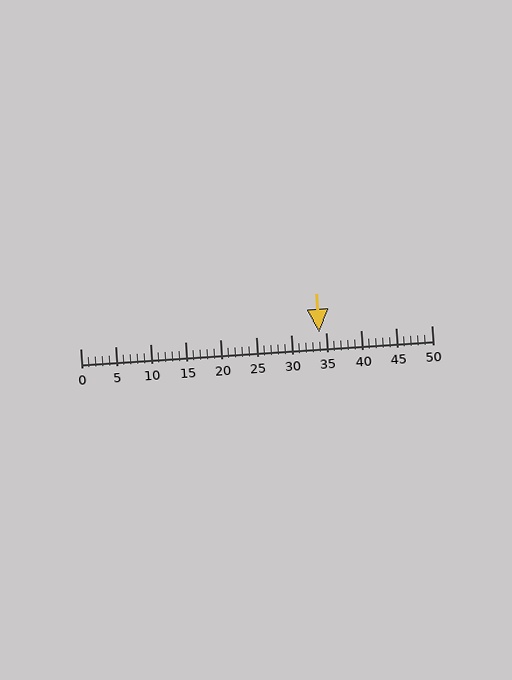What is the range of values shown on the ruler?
The ruler shows values from 0 to 50.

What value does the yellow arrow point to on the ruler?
The yellow arrow points to approximately 34.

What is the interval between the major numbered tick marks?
The major tick marks are spaced 5 units apart.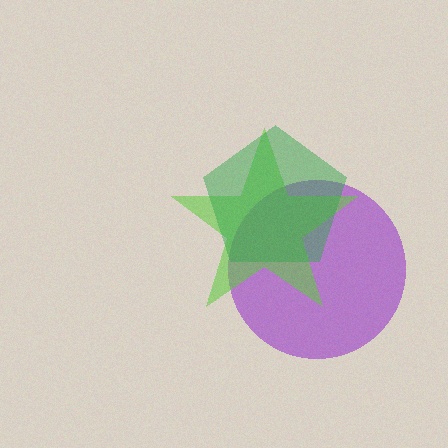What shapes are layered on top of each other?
The layered shapes are: a purple circle, a lime star, a green pentagon.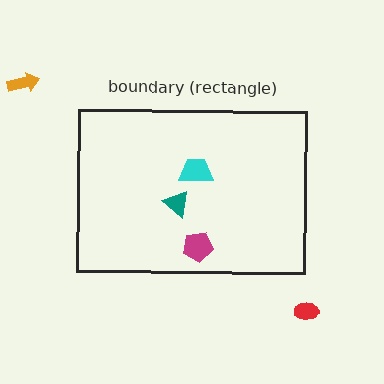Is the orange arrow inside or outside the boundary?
Outside.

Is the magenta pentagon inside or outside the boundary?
Inside.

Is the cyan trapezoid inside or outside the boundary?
Inside.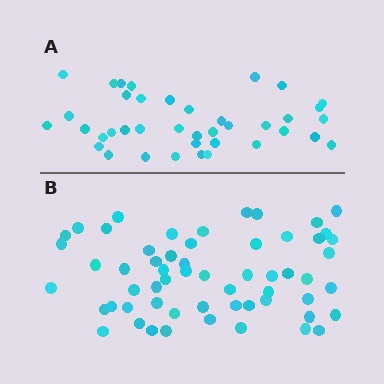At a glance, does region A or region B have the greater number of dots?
Region B (the bottom region) has more dots.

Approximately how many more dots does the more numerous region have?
Region B has approximately 20 more dots than region A.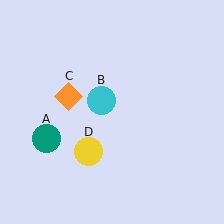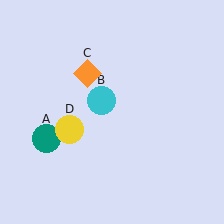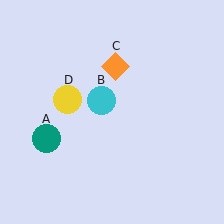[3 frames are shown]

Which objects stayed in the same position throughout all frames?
Teal circle (object A) and cyan circle (object B) remained stationary.